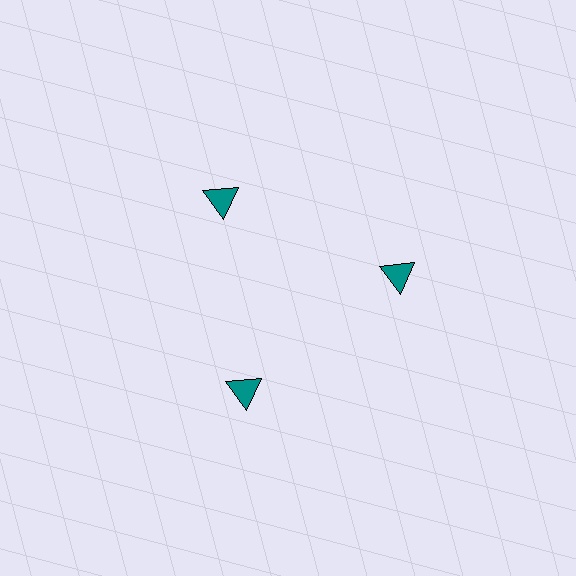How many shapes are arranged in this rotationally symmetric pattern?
There are 3 shapes, arranged in 3 groups of 1.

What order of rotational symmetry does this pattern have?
This pattern has 3-fold rotational symmetry.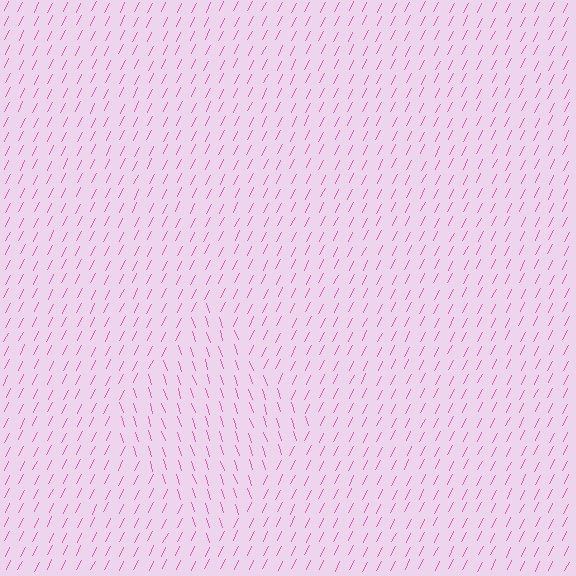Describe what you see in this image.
The image is filled with small pink line segments. A diamond region in the image has lines oriented differently from the surrounding lines, creating a visible texture boundary.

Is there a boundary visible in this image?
Yes, there is a texture boundary formed by a change in line orientation.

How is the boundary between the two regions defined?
The boundary is defined purely by a change in line orientation (approximately 45 degrees difference). All lines are the same color and thickness.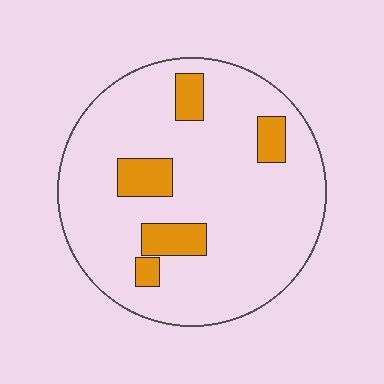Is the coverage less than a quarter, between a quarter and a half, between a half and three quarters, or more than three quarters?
Less than a quarter.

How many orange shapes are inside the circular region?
5.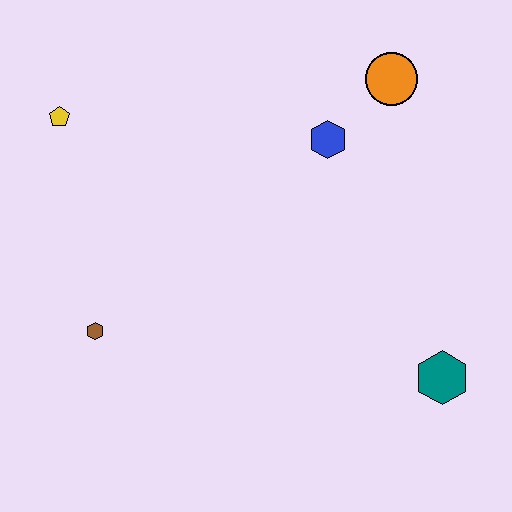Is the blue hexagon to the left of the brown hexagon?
No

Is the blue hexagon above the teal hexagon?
Yes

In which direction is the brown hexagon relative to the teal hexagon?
The brown hexagon is to the left of the teal hexagon.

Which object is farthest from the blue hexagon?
The brown hexagon is farthest from the blue hexagon.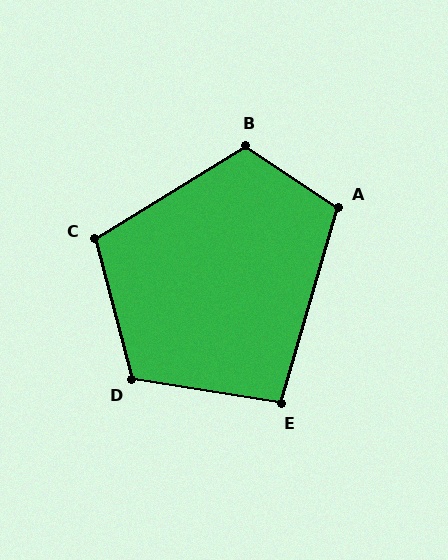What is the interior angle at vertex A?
Approximately 107 degrees (obtuse).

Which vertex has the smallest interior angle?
E, at approximately 97 degrees.